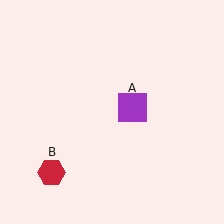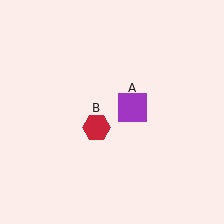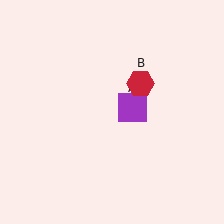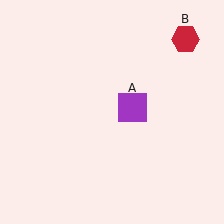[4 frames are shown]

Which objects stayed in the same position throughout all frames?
Purple square (object A) remained stationary.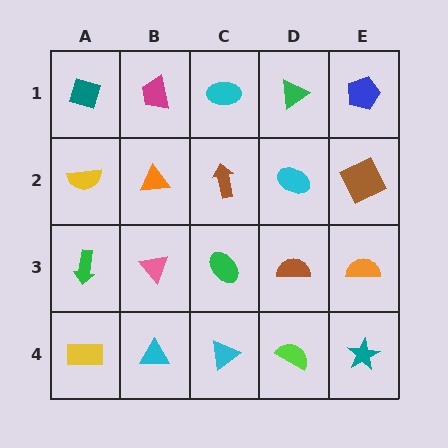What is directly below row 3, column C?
A cyan triangle.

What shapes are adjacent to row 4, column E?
An orange semicircle (row 3, column E), a lime semicircle (row 4, column D).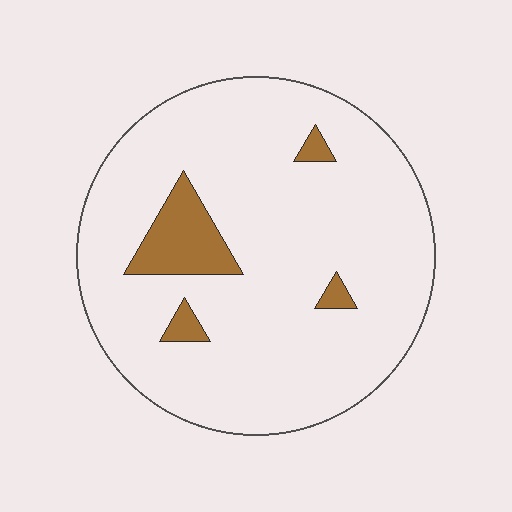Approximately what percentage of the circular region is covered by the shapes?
Approximately 10%.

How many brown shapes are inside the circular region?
4.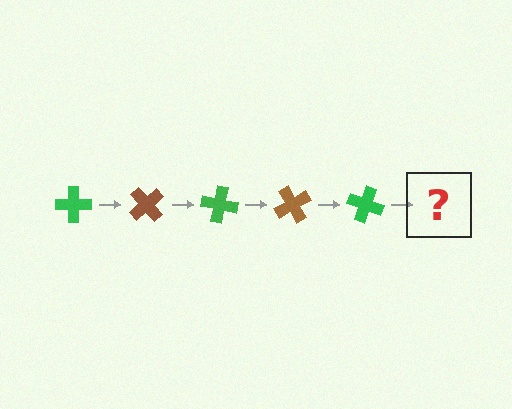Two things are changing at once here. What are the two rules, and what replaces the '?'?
The two rules are that it rotates 50 degrees each step and the color cycles through green and brown. The '?' should be a brown cross, rotated 250 degrees from the start.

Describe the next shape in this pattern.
It should be a brown cross, rotated 250 degrees from the start.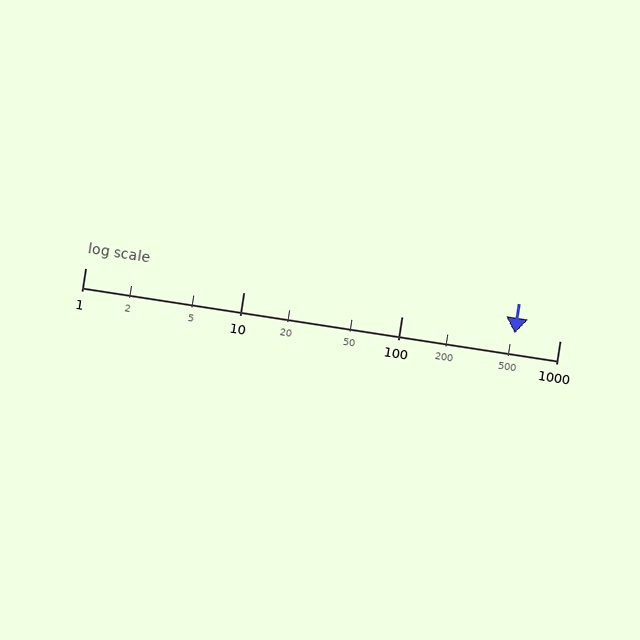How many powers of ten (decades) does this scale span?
The scale spans 3 decades, from 1 to 1000.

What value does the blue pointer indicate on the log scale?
The pointer indicates approximately 520.